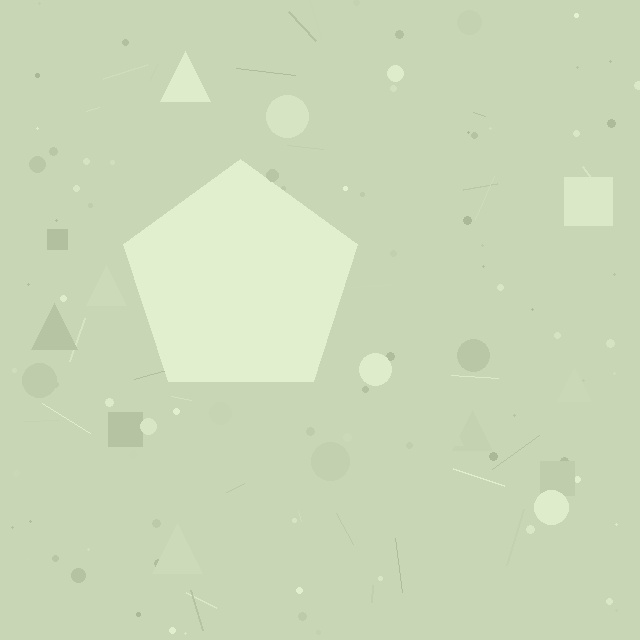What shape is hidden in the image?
A pentagon is hidden in the image.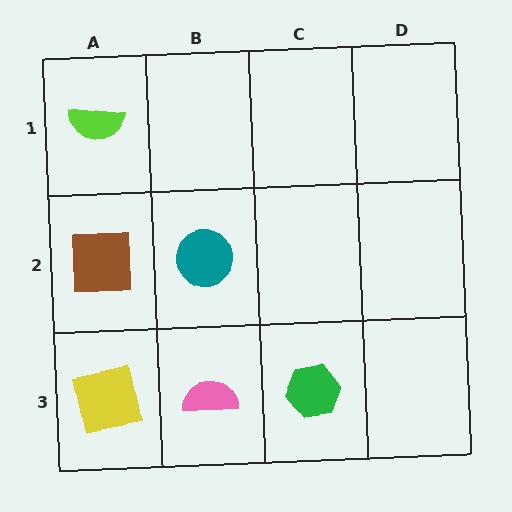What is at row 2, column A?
A brown square.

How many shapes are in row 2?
2 shapes.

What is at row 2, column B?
A teal circle.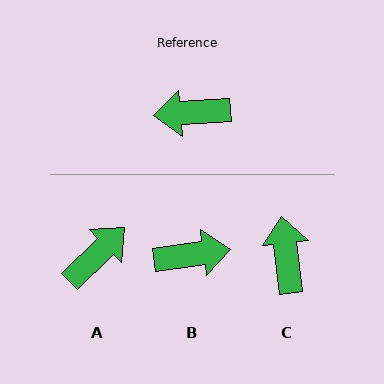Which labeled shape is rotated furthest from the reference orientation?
B, about 176 degrees away.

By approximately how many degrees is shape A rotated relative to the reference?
Approximately 140 degrees clockwise.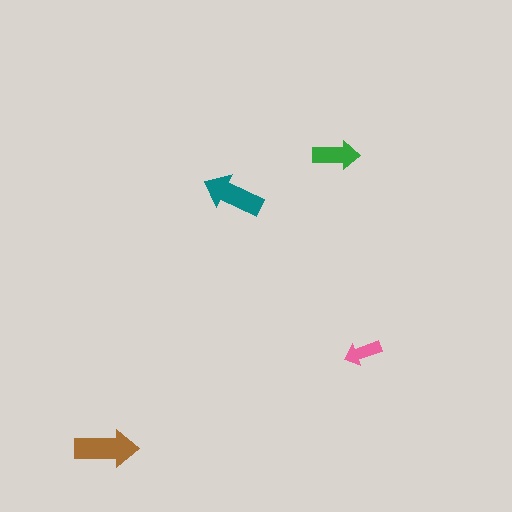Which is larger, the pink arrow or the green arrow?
The green one.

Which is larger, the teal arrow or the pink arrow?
The teal one.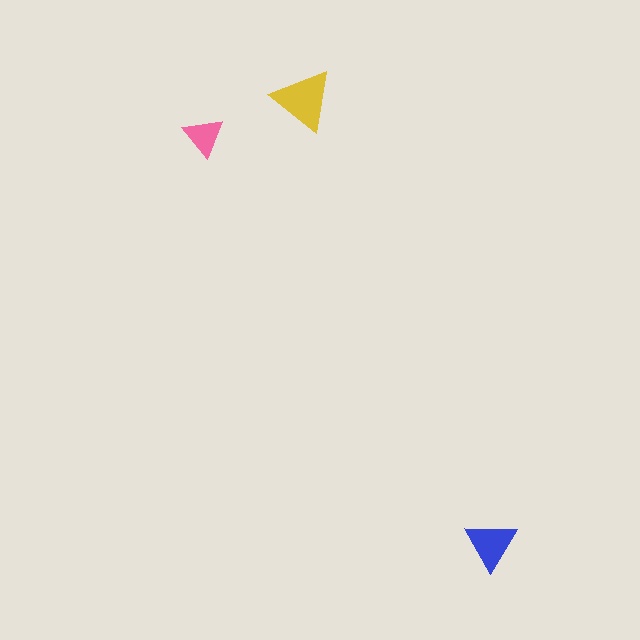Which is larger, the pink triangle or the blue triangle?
The blue one.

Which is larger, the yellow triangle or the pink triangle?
The yellow one.